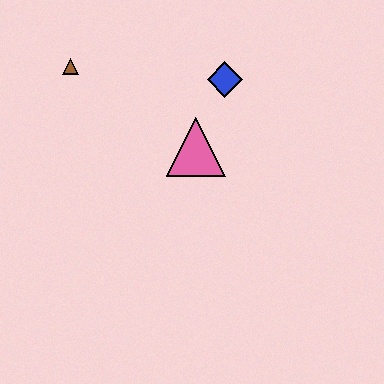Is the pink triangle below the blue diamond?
Yes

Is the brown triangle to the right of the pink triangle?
No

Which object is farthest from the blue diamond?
The brown triangle is farthest from the blue diamond.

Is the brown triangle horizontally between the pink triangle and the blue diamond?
No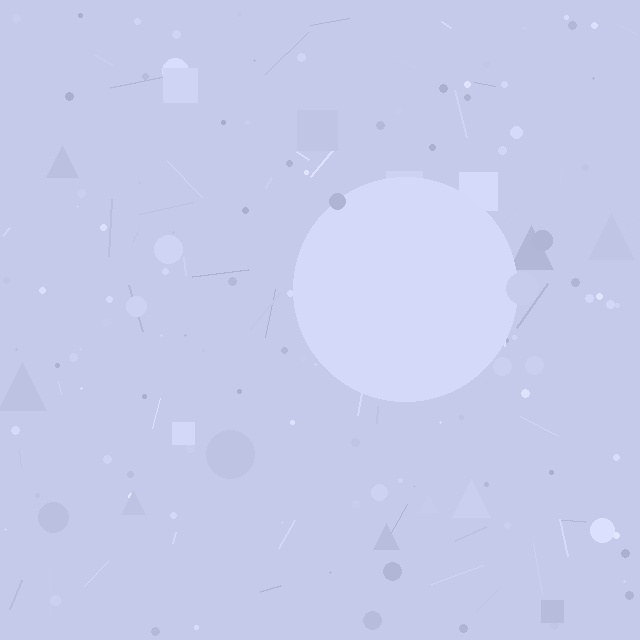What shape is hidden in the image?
A circle is hidden in the image.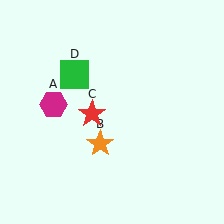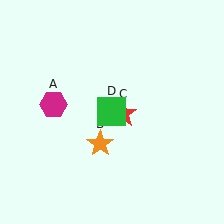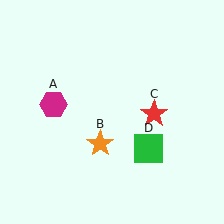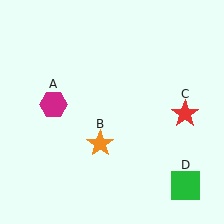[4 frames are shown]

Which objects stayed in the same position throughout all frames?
Magenta hexagon (object A) and orange star (object B) remained stationary.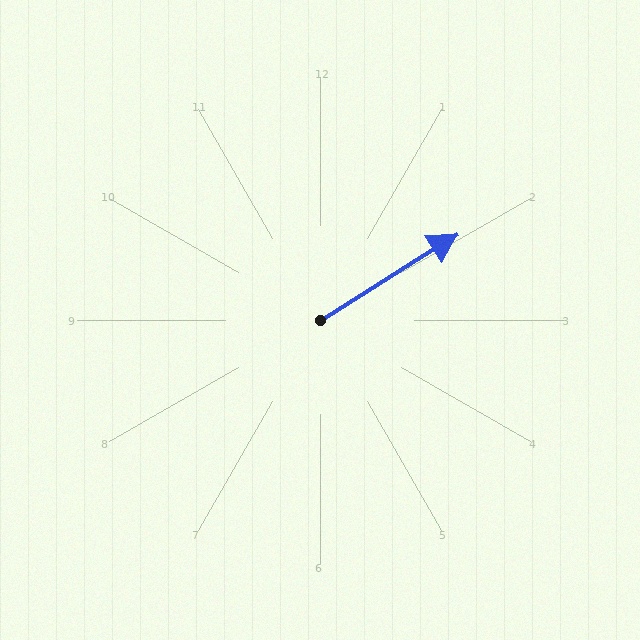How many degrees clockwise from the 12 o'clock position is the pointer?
Approximately 58 degrees.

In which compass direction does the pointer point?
Northeast.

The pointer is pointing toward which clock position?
Roughly 2 o'clock.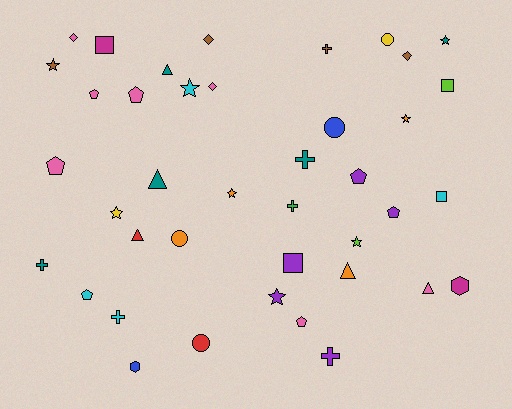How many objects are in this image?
There are 40 objects.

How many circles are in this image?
There are 4 circles.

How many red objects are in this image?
There are 2 red objects.